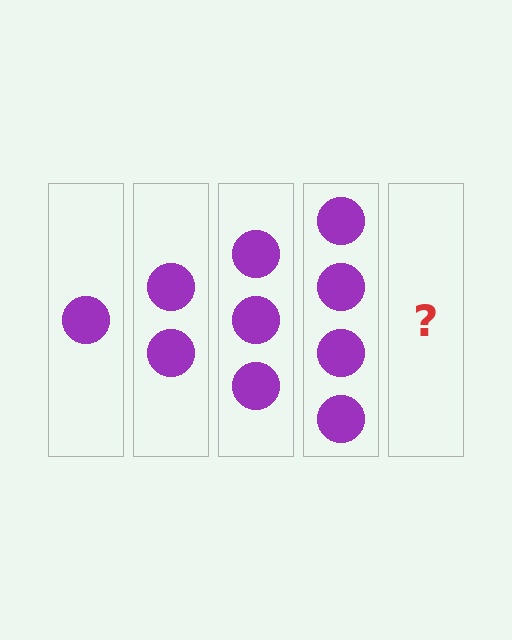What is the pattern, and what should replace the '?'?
The pattern is that each step adds one more circle. The '?' should be 5 circles.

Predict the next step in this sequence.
The next step is 5 circles.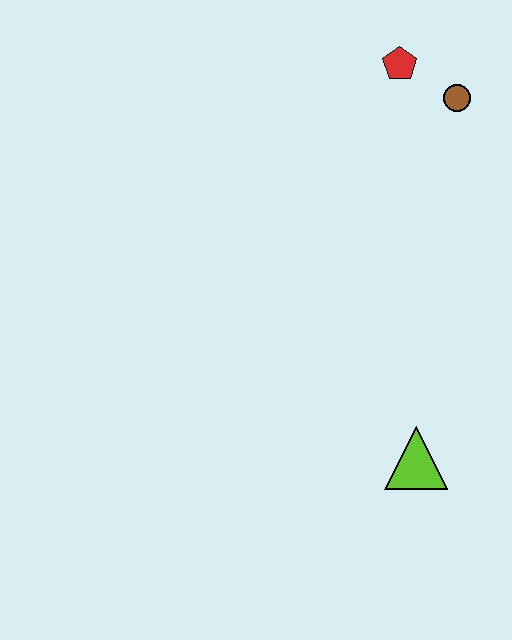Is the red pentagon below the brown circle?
No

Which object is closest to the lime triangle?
The brown circle is closest to the lime triangle.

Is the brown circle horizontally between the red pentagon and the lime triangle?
No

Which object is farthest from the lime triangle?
The red pentagon is farthest from the lime triangle.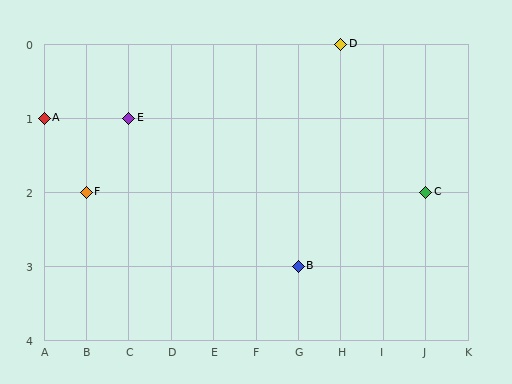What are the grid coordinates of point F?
Point F is at grid coordinates (B, 2).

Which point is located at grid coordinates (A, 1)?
Point A is at (A, 1).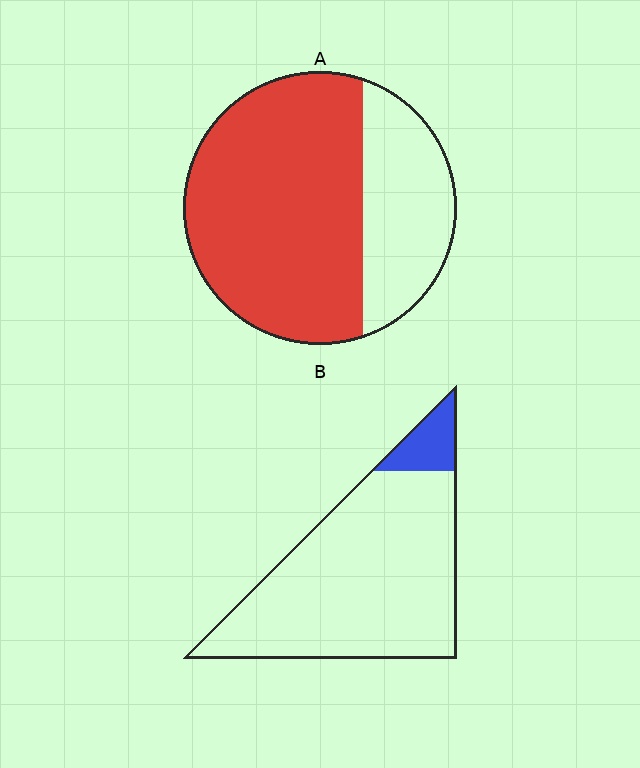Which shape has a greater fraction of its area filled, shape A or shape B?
Shape A.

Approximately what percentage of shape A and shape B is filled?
A is approximately 70% and B is approximately 10%.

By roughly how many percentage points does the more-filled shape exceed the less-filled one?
By roughly 60 percentage points (A over B).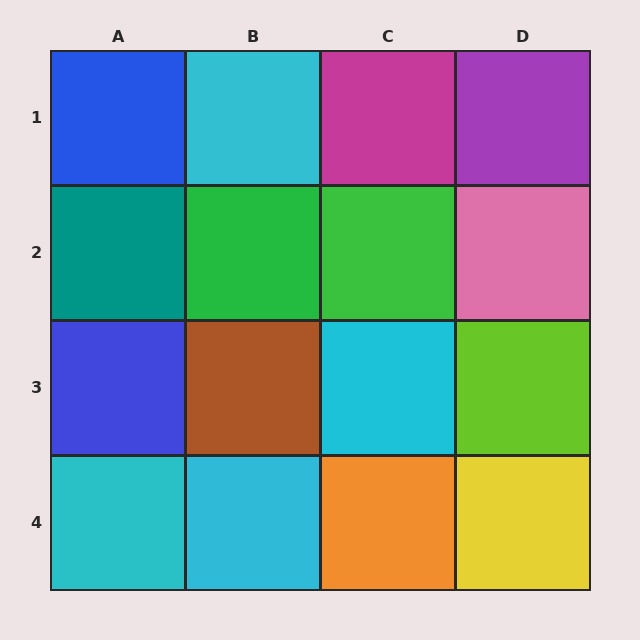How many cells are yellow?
1 cell is yellow.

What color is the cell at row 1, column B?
Cyan.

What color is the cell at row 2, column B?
Green.